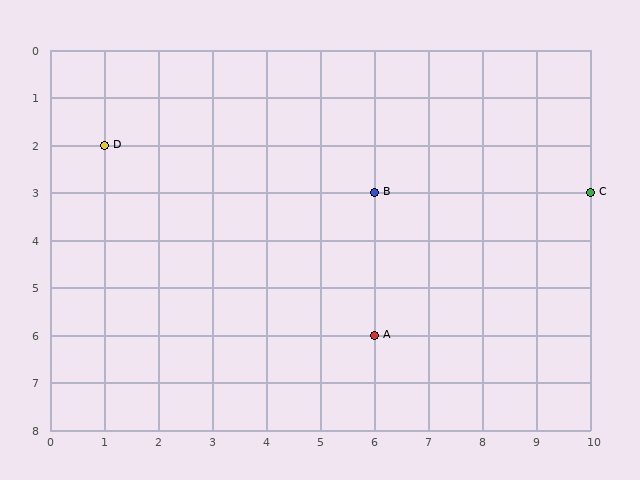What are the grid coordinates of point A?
Point A is at grid coordinates (6, 6).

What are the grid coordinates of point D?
Point D is at grid coordinates (1, 2).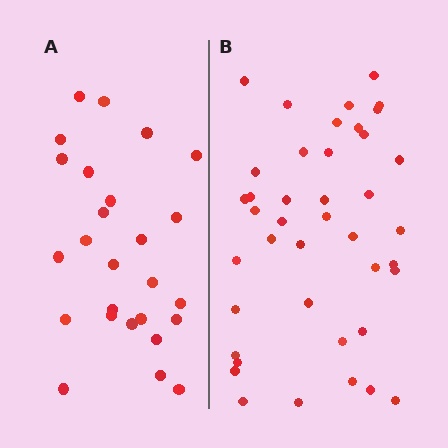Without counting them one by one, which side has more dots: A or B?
Region B (the right region) has more dots.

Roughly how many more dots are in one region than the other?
Region B has approximately 15 more dots than region A.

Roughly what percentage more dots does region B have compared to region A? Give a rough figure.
About 60% more.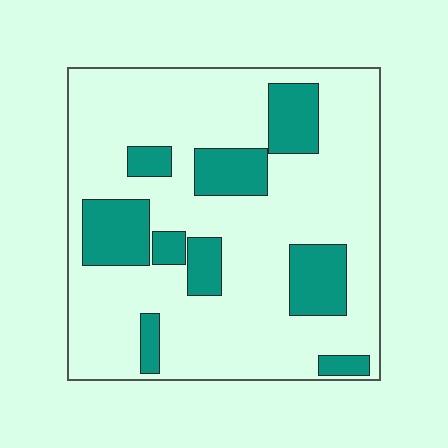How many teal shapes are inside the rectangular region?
9.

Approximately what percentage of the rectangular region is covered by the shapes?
Approximately 25%.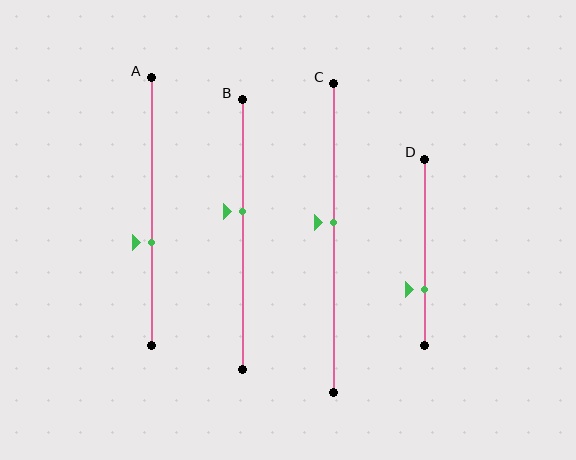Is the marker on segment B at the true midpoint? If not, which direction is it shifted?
No, the marker on segment B is shifted upward by about 9% of the segment length.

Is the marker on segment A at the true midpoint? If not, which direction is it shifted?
No, the marker on segment A is shifted downward by about 12% of the segment length.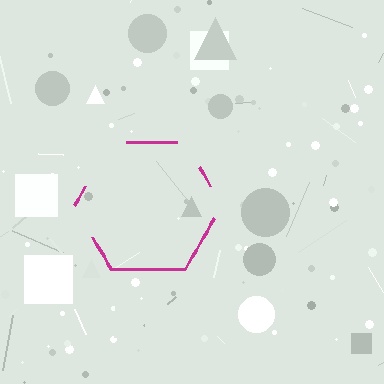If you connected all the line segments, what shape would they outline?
They would outline a hexagon.